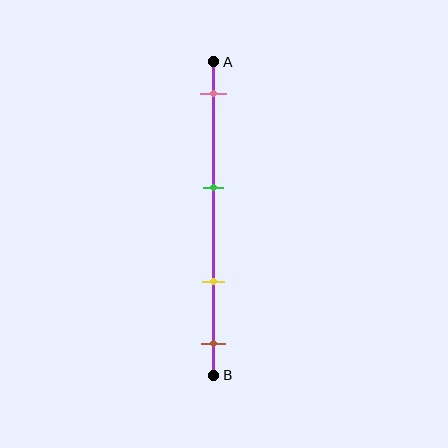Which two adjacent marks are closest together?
The yellow and brown marks are the closest adjacent pair.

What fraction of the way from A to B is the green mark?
The green mark is approximately 40% (0.4) of the way from A to B.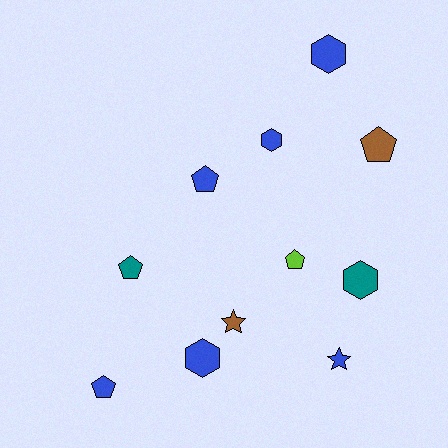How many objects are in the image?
There are 11 objects.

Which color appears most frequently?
Blue, with 6 objects.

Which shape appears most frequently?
Pentagon, with 5 objects.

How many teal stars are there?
There are no teal stars.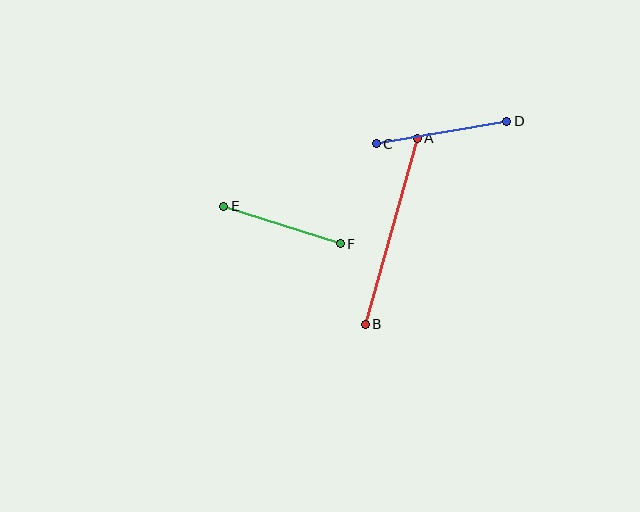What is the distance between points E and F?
The distance is approximately 122 pixels.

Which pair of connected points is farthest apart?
Points A and B are farthest apart.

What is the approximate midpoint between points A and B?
The midpoint is at approximately (391, 231) pixels.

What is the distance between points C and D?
The distance is approximately 132 pixels.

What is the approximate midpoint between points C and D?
The midpoint is at approximately (441, 133) pixels.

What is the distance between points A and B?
The distance is approximately 193 pixels.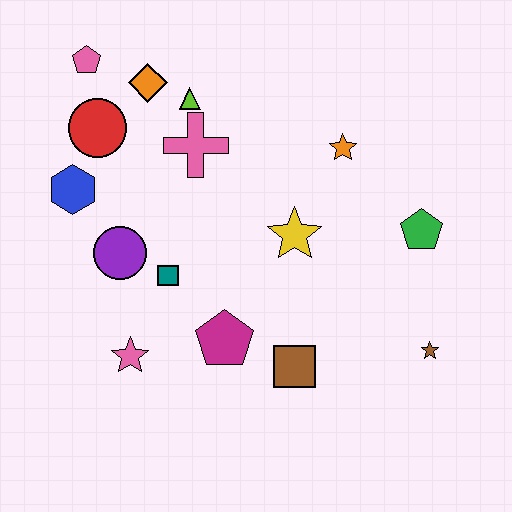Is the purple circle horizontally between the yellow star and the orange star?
No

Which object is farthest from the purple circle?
The brown star is farthest from the purple circle.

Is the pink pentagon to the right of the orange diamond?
No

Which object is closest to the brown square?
The magenta pentagon is closest to the brown square.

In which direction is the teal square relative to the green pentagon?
The teal square is to the left of the green pentagon.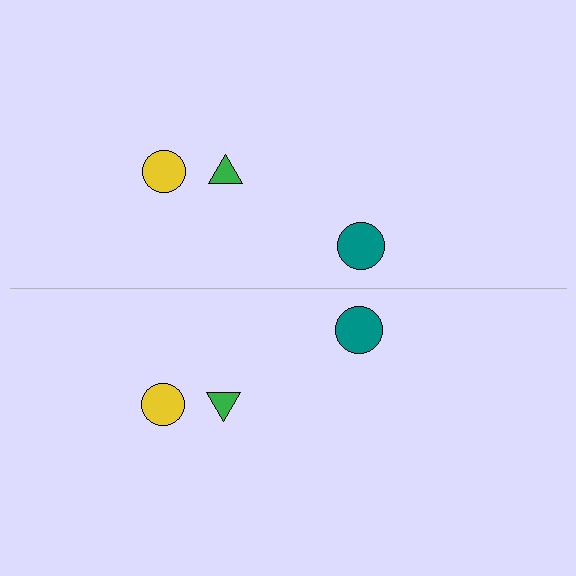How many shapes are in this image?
There are 6 shapes in this image.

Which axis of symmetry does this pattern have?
The pattern has a horizontal axis of symmetry running through the center of the image.